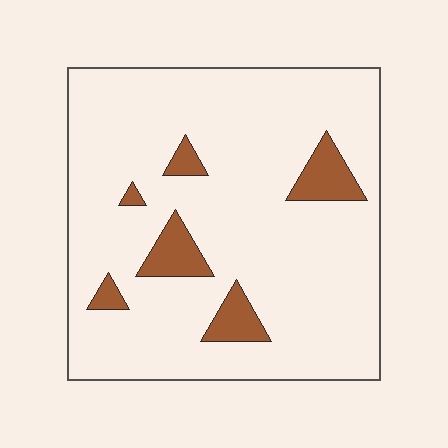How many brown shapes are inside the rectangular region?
6.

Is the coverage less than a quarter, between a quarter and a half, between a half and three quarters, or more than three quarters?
Less than a quarter.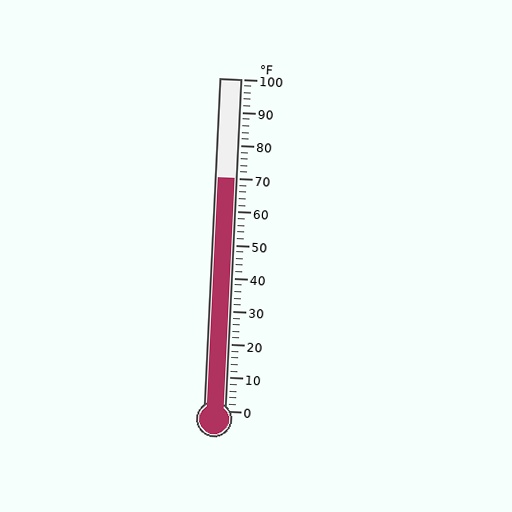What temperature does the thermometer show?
The thermometer shows approximately 70°F.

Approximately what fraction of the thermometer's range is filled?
The thermometer is filled to approximately 70% of its range.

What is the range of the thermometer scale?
The thermometer scale ranges from 0°F to 100°F.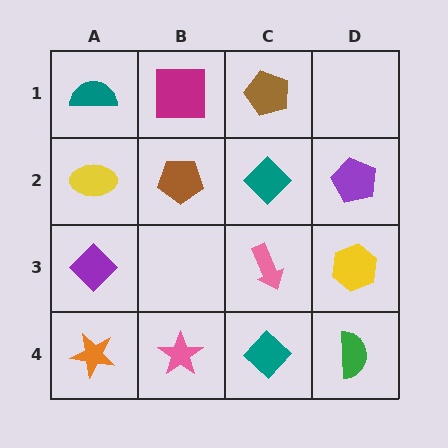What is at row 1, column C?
A brown pentagon.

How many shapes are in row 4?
4 shapes.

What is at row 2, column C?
A teal diamond.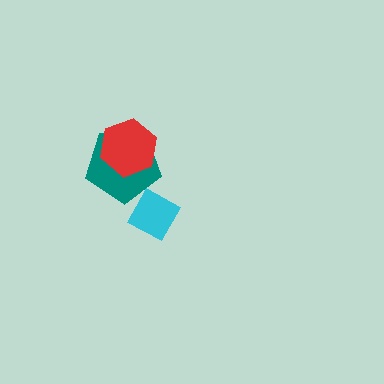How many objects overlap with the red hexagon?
1 object overlaps with the red hexagon.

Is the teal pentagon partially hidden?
Yes, it is partially covered by another shape.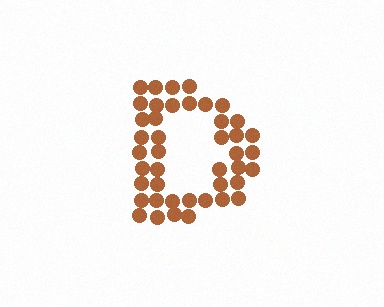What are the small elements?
The small elements are circles.